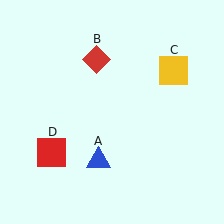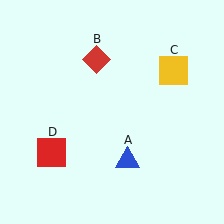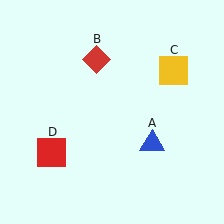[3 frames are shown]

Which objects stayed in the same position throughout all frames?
Red diamond (object B) and yellow square (object C) and red square (object D) remained stationary.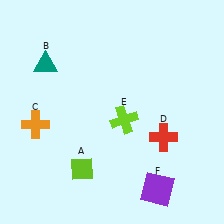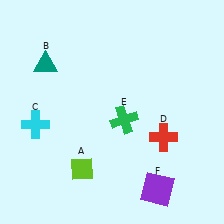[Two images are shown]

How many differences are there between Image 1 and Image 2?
There are 2 differences between the two images.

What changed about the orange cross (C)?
In Image 1, C is orange. In Image 2, it changed to cyan.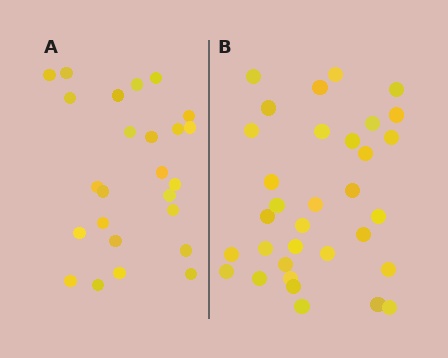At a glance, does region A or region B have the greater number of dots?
Region B (the right region) has more dots.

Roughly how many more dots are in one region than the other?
Region B has roughly 8 or so more dots than region A.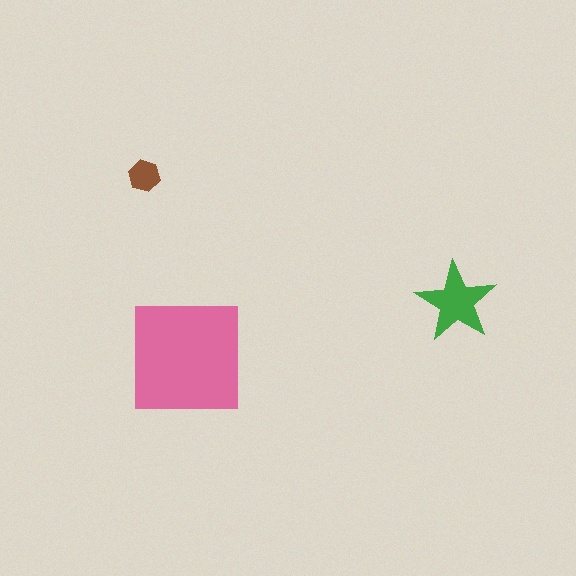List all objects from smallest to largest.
The brown hexagon, the green star, the pink square.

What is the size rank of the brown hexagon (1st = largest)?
3rd.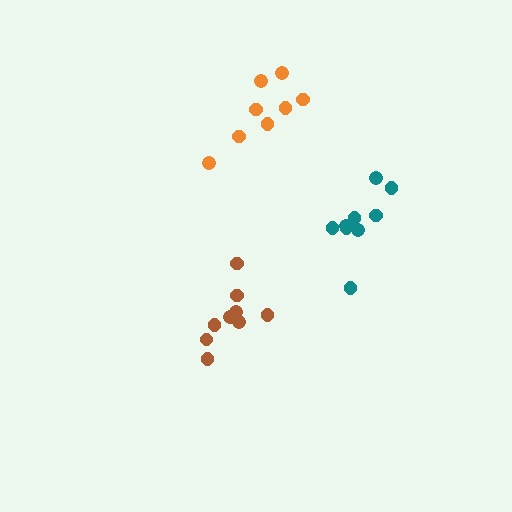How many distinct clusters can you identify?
There are 3 distinct clusters.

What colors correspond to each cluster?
The clusters are colored: brown, orange, teal.